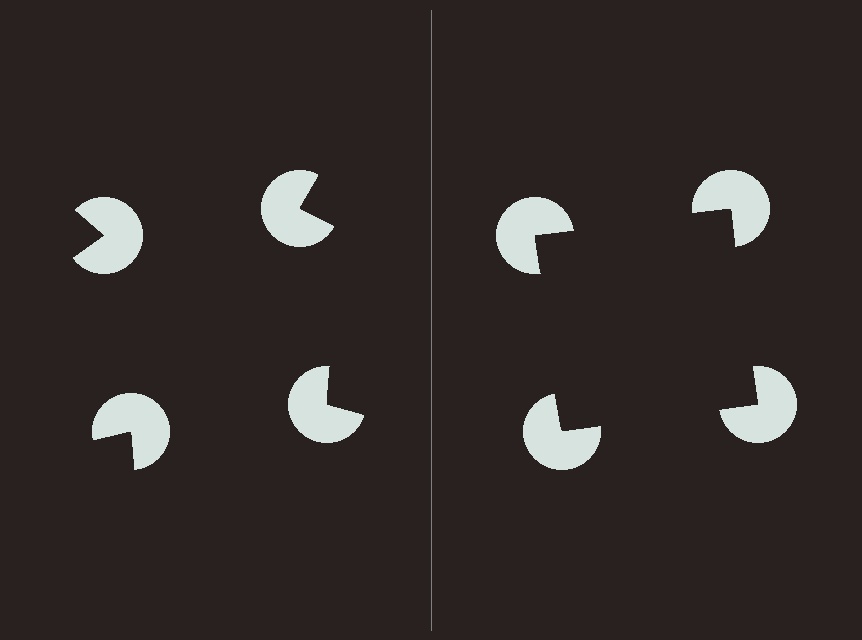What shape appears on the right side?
An illusory square.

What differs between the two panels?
The pac-man discs are positioned identically on both sides; only the wedge orientations differ. On the right they align to a square; on the left they are misaligned.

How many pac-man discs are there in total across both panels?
8 — 4 on each side.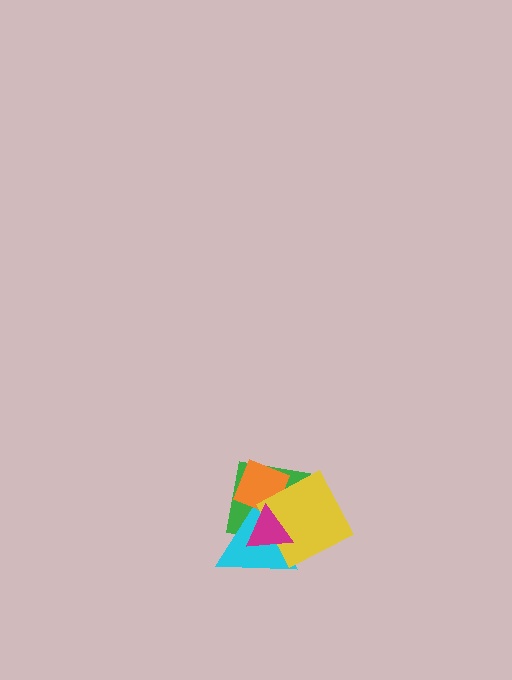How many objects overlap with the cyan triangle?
4 objects overlap with the cyan triangle.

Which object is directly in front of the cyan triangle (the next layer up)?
The orange diamond is directly in front of the cyan triangle.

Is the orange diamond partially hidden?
Yes, it is partially covered by another shape.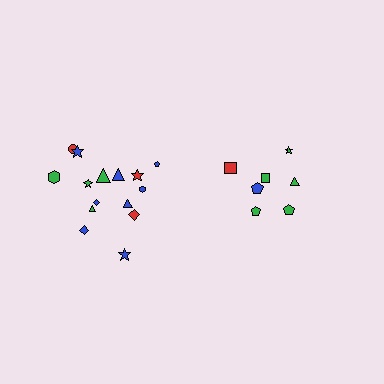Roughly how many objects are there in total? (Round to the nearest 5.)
Roughly 20 objects in total.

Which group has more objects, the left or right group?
The left group.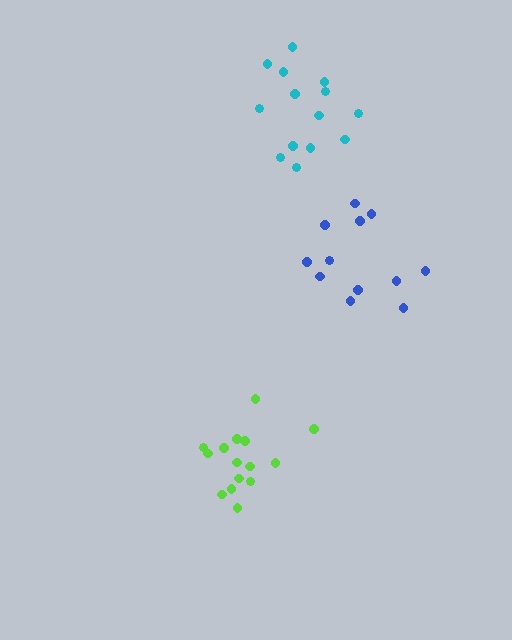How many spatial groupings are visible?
There are 3 spatial groupings.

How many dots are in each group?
Group 1: 12 dots, Group 2: 15 dots, Group 3: 14 dots (41 total).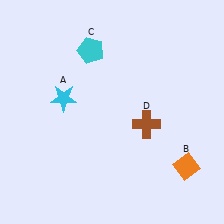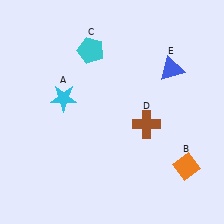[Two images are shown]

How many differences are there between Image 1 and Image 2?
There is 1 difference between the two images.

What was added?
A blue triangle (E) was added in Image 2.